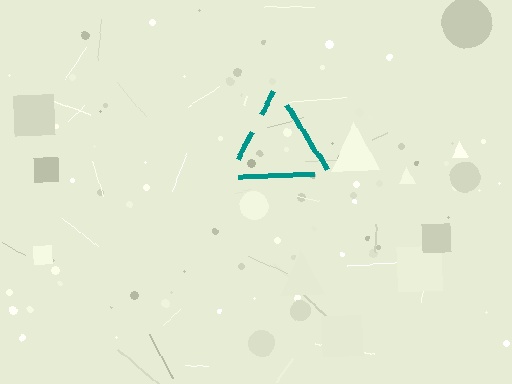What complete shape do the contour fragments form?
The contour fragments form a triangle.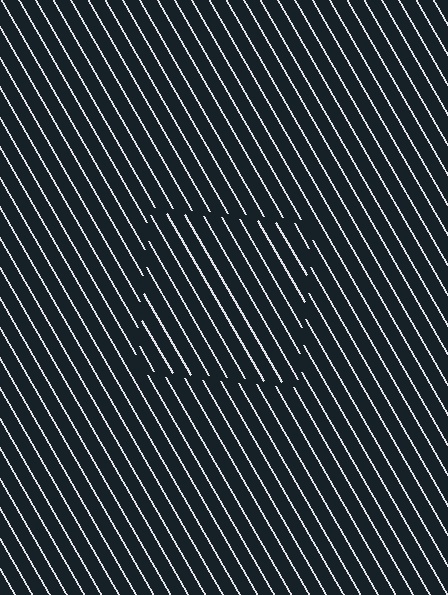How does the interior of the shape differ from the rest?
The interior of the shape contains the same grating, shifted by half a period — the contour is defined by the phase discontinuity where line-ends from the inner and outer gratings abut.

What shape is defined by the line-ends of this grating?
An illusory square. The interior of the shape contains the same grating, shifted by half a period — the contour is defined by the phase discontinuity where line-ends from the inner and outer gratings abut.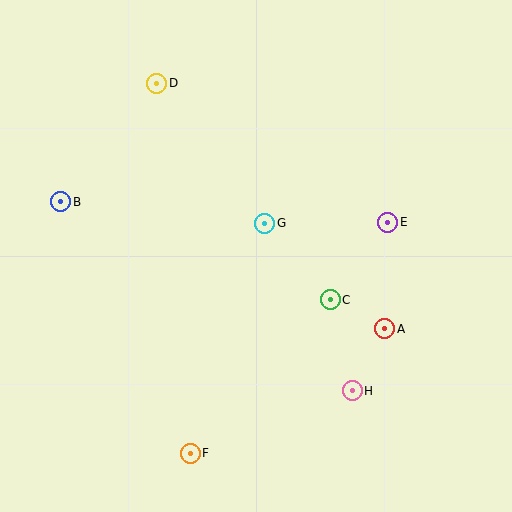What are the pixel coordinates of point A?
Point A is at (385, 329).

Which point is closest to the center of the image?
Point G at (265, 223) is closest to the center.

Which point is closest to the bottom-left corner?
Point F is closest to the bottom-left corner.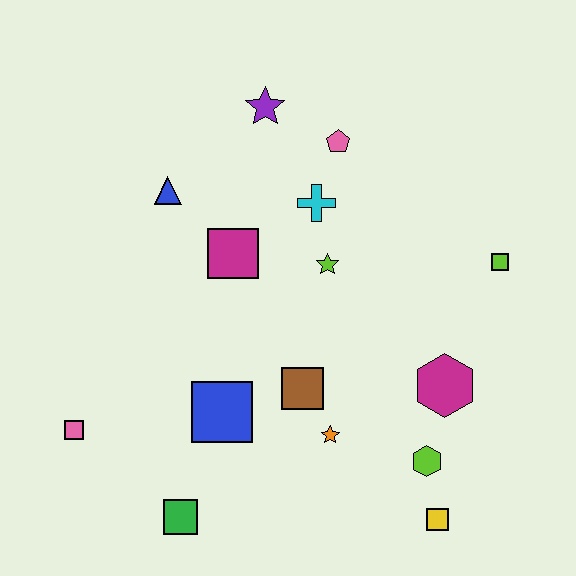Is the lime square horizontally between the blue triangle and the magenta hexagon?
No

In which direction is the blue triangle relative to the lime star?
The blue triangle is to the left of the lime star.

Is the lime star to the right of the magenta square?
Yes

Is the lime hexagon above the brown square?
No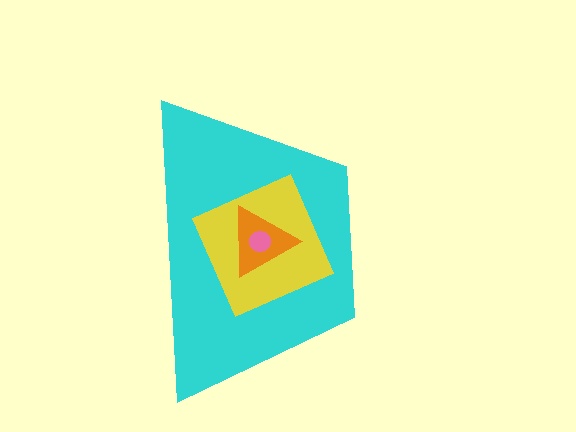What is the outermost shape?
The cyan trapezoid.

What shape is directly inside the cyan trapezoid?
The yellow diamond.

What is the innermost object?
The pink circle.